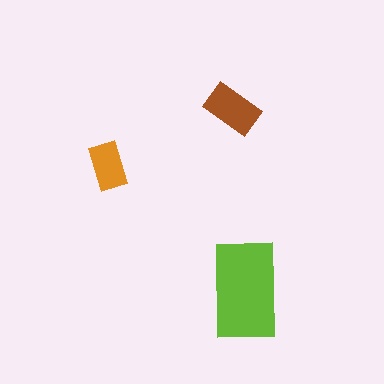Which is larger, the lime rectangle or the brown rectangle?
The lime one.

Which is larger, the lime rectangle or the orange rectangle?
The lime one.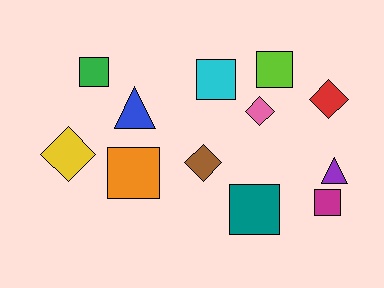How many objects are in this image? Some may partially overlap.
There are 12 objects.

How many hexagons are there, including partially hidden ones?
There are no hexagons.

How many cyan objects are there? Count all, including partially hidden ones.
There is 1 cyan object.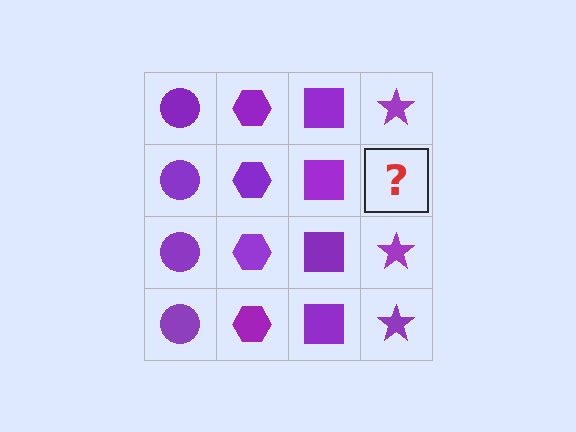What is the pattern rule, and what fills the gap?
The rule is that each column has a consistent shape. The gap should be filled with a purple star.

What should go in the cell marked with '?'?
The missing cell should contain a purple star.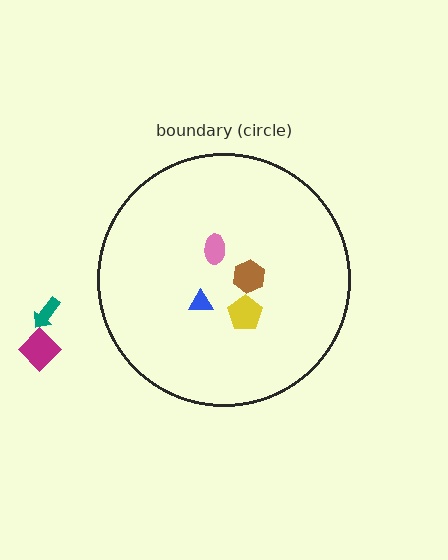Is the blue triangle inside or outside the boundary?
Inside.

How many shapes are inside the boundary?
4 inside, 2 outside.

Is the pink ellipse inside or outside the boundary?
Inside.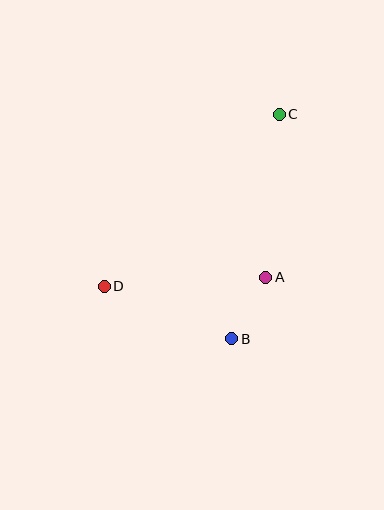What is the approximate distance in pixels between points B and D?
The distance between B and D is approximately 138 pixels.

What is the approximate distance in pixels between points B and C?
The distance between B and C is approximately 229 pixels.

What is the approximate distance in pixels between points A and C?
The distance between A and C is approximately 163 pixels.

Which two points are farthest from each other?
Points C and D are farthest from each other.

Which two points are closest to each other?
Points A and B are closest to each other.